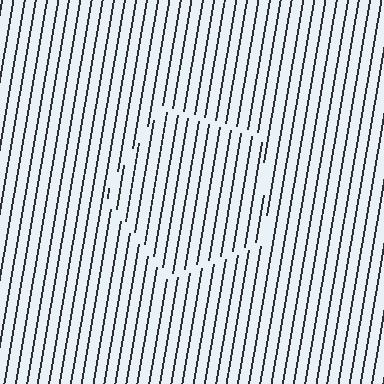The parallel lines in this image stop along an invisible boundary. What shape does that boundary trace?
An illusory pentagon. The interior of the shape contains the same grating, shifted by half a period — the contour is defined by the phase discontinuity where line-ends from the inner and outer gratings abut.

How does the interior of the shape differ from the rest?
The interior of the shape contains the same grating, shifted by half a period — the contour is defined by the phase discontinuity where line-ends from the inner and outer gratings abut.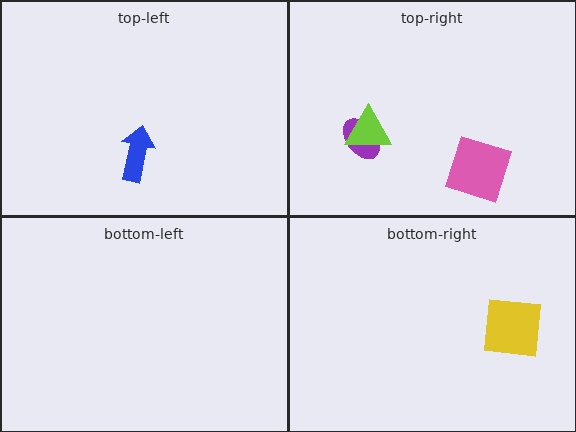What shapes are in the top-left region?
The blue arrow.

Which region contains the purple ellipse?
The top-right region.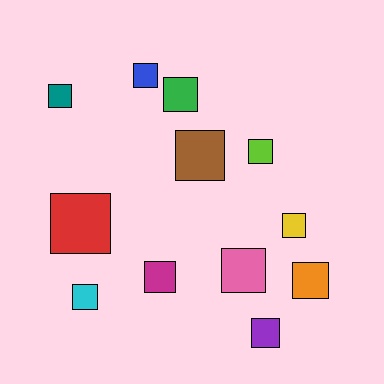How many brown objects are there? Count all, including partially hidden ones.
There is 1 brown object.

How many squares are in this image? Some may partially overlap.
There are 12 squares.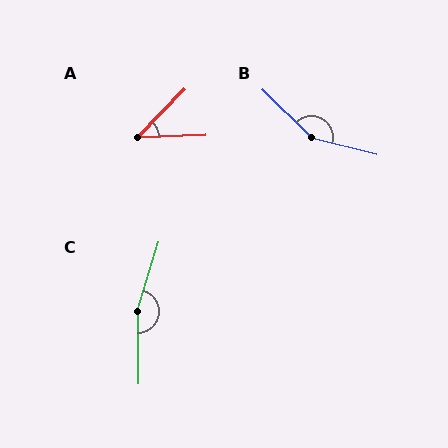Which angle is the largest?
C, at approximately 163 degrees.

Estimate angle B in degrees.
Approximately 150 degrees.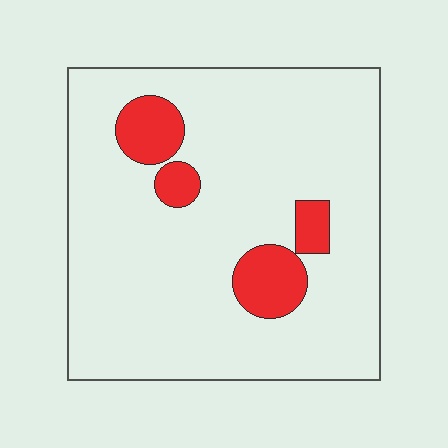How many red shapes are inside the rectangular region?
4.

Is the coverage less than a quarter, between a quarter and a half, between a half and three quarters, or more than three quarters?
Less than a quarter.